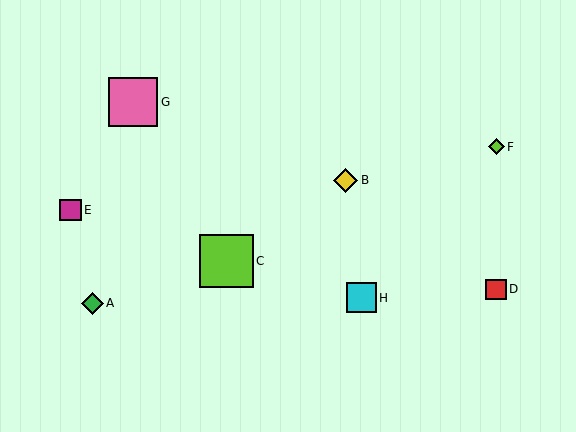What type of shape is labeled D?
Shape D is a red square.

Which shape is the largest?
The lime square (labeled C) is the largest.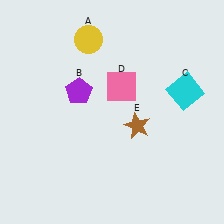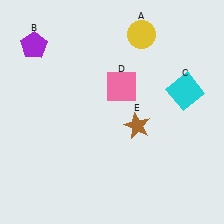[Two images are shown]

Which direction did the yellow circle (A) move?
The yellow circle (A) moved right.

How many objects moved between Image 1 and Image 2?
2 objects moved between the two images.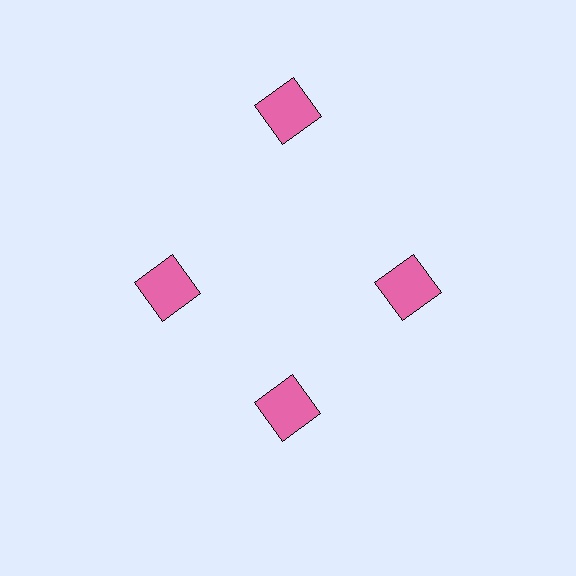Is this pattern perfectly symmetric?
No. The 4 pink squares are arranged in a ring, but one element near the 12 o'clock position is pushed outward from the center, breaking the 4-fold rotational symmetry.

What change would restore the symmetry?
The symmetry would be restored by moving it inward, back onto the ring so that all 4 squares sit at equal angles and equal distance from the center.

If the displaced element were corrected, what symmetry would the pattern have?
It would have 4-fold rotational symmetry — the pattern would map onto itself every 90 degrees.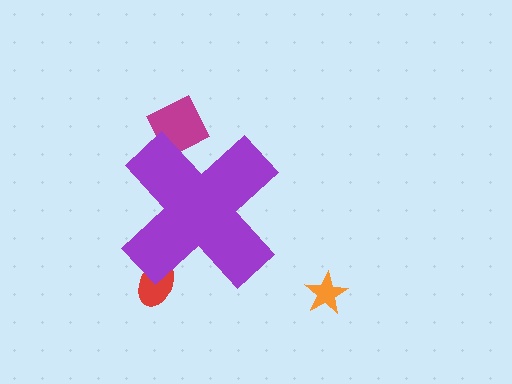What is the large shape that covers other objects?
A purple cross.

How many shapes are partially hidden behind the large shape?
2 shapes are partially hidden.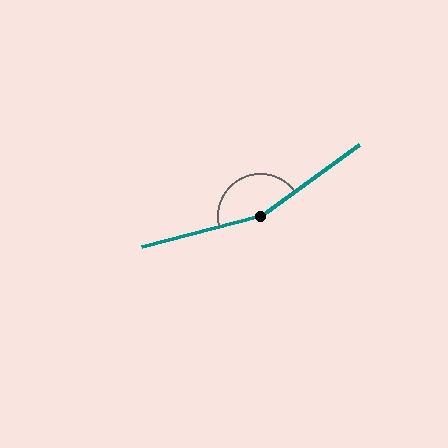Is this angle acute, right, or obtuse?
It is obtuse.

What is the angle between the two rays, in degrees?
Approximately 158 degrees.